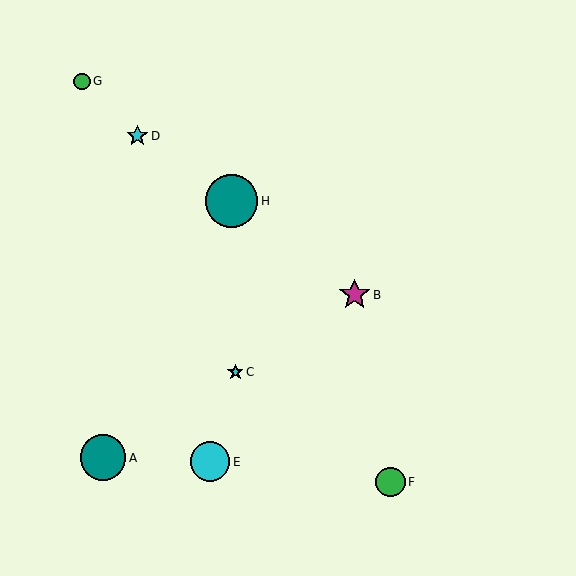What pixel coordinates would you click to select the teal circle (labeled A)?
Click at (103, 458) to select the teal circle A.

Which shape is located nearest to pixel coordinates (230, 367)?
The cyan star (labeled C) at (235, 372) is nearest to that location.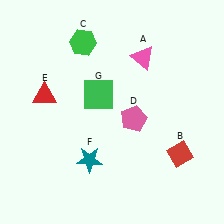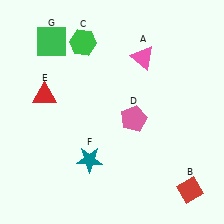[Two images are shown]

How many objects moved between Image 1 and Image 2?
2 objects moved between the two images.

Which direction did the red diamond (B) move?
The red diamond (B) moved down.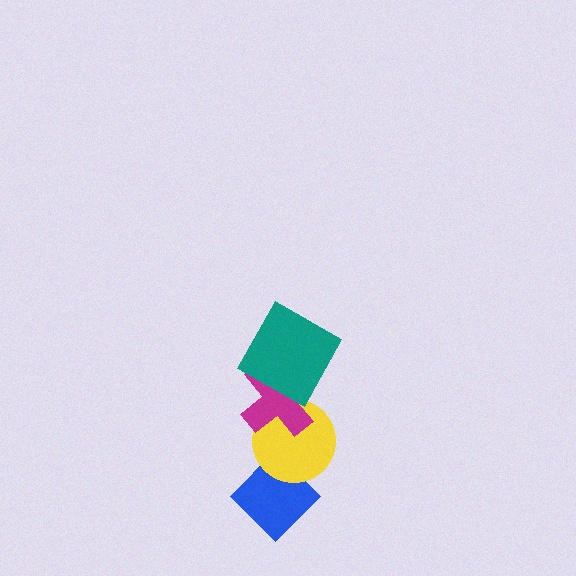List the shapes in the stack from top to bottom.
From top to bottom: the teal square, the magenta cross, the yellow circle, the blue diamond.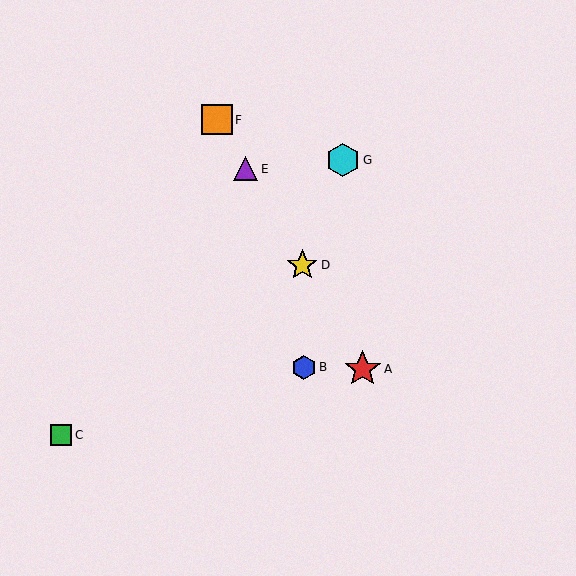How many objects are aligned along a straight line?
4 objects (A, D, E, F) are aligned along a straight line.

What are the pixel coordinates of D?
Object D is at (302, 265).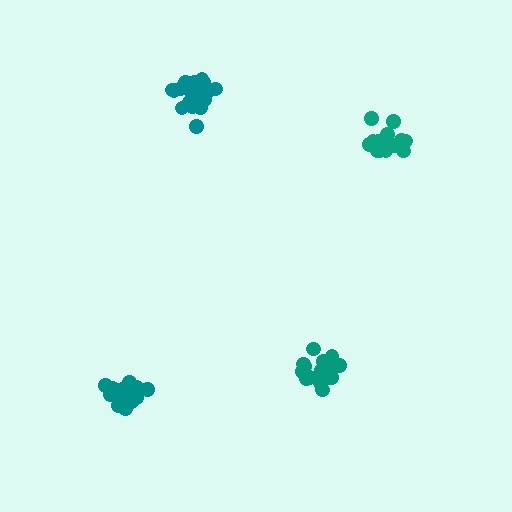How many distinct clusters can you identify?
There are 4 distinct clusters.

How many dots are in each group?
Group 1: 19 dots, Group 2: 17 dots, Group 3: 17 dots, Group 4: 17 dots (70 total).